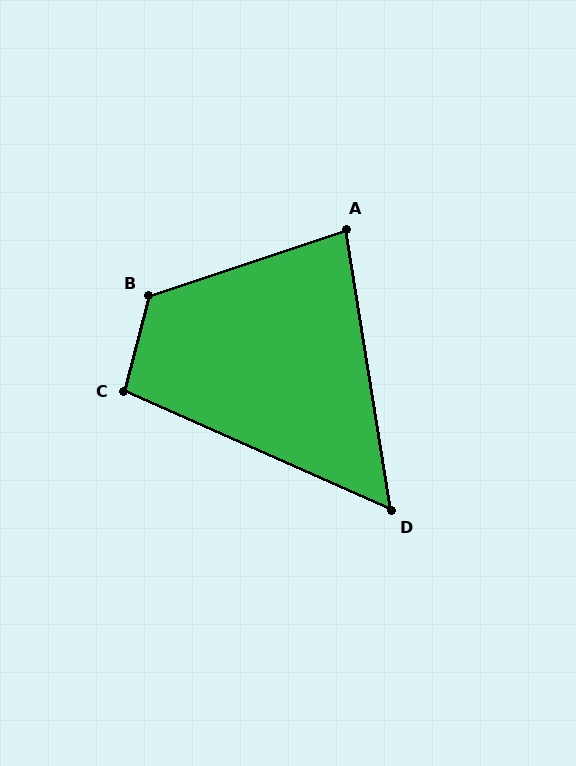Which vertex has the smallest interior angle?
D, at approximately 57 degrees.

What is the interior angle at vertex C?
Approximately 99 degrees (obtuse).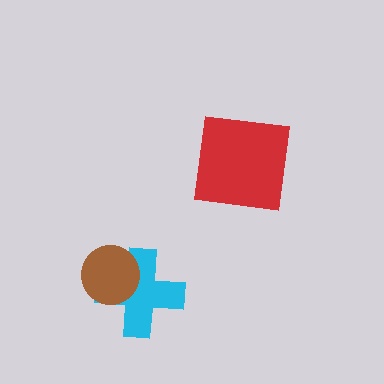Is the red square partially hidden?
No, no other shape covers it.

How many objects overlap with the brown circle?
1 object overlaps with the brown circle.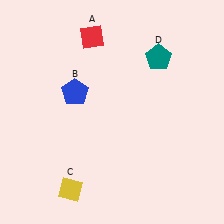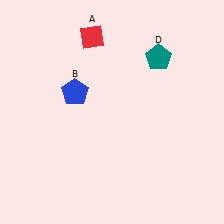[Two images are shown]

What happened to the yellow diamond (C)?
The yellow diamond (C) was removed in Image 2. It was in the bottom-left area of Image 1.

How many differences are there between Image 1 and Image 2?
There is 1 difference between the two images.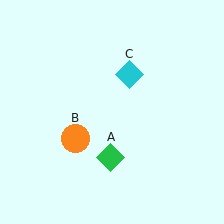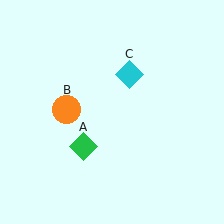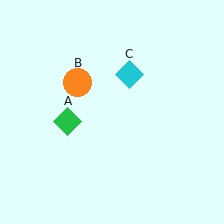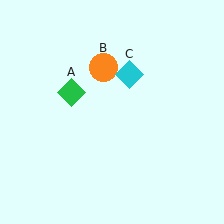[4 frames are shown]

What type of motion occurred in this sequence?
The green diamond (object A), orange circle (object B) rotated clockwise around the center of the scene.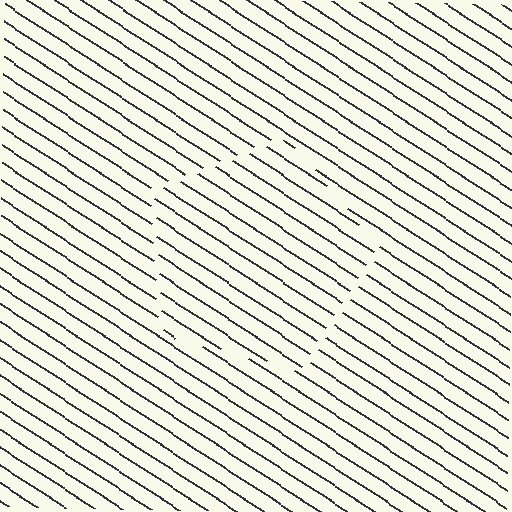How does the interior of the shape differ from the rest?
The interior of the shape contains the same grating, shifted by half a period — the contour is defined by the phase discontinuity where line-ends from the inner and outer gratings abut.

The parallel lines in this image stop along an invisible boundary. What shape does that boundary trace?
An illusory pentagon. The interior of the shape contains the same grating, shifted by half a period — the contour is defined by the phase discontinuity where line-ends from the inner and outer gratings abut.